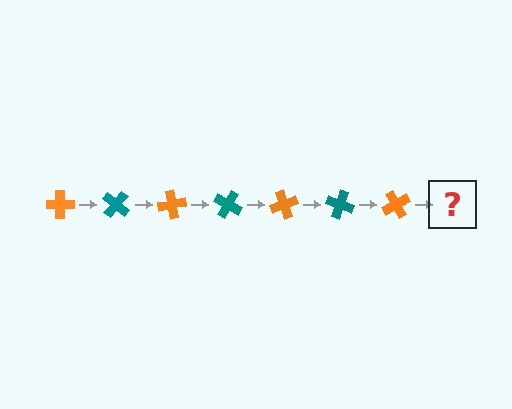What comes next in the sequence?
The next element should be a teal cross, rotated 280 degrees from the start.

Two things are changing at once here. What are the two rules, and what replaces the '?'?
The two rules are that it rotates 40 degrees each step and the color cycles through orange and teal. The '?' should be a teal cross, rotated 280 degrees from the start.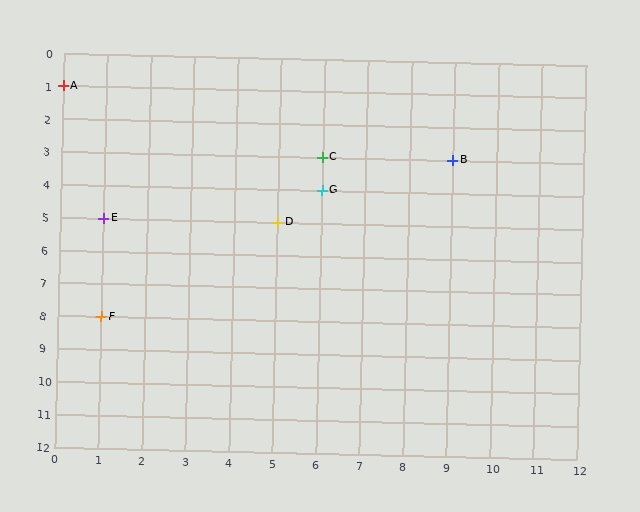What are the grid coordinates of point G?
Point G is at grid coordinates (6, 4).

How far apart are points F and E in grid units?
Points F and E are 3 rows apart.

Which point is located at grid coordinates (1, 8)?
Point F is at (1, 8).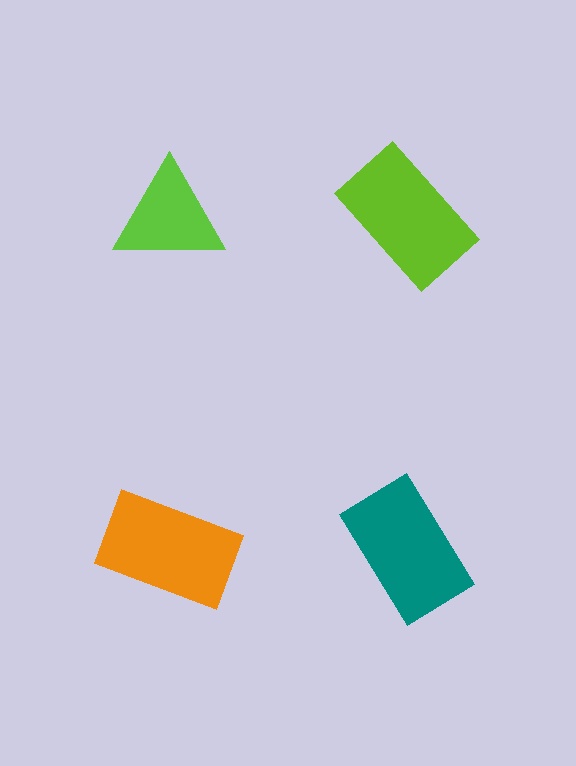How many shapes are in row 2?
2 shapes.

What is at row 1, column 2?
A lime rectangle.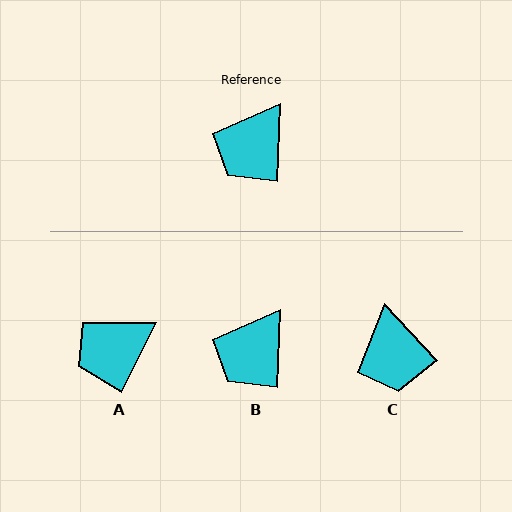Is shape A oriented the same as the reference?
No, it is off by about 25 degrees.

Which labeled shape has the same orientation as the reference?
B.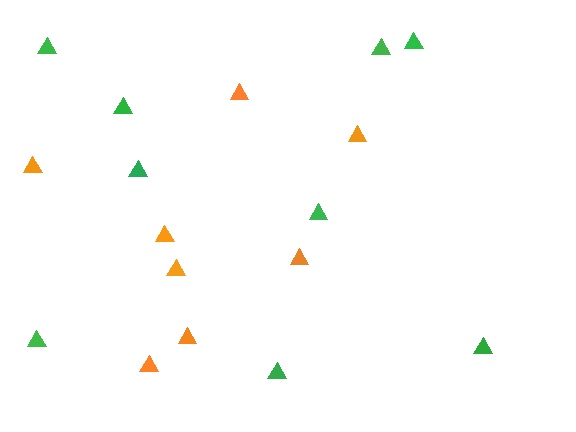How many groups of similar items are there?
There are 2 groups: one group of orange triangles (8) and one group of green triangles (9).